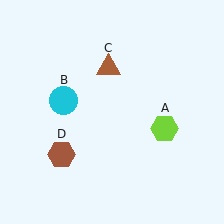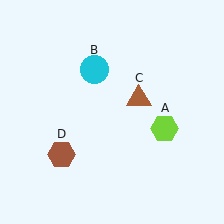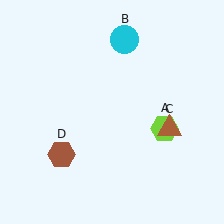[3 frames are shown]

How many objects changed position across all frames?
2 objects changed position: cyan circle (object B), brown triangle (object C).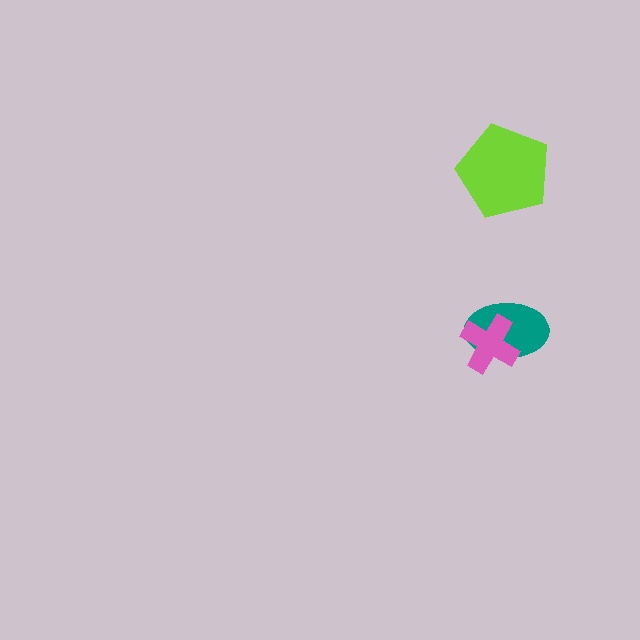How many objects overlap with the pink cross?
1 object overlaps with the pink cross.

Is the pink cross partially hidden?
No, no other shape covers it.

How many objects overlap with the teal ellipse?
1 object overlaps with the teal ellipse.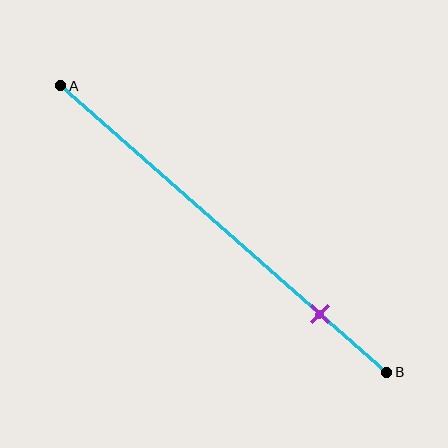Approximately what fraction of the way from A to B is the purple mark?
The purple mark is approximately 80% of the way from A to B.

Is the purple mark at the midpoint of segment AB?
No, the mark is at about 80% from A, not at the 50% midpoint.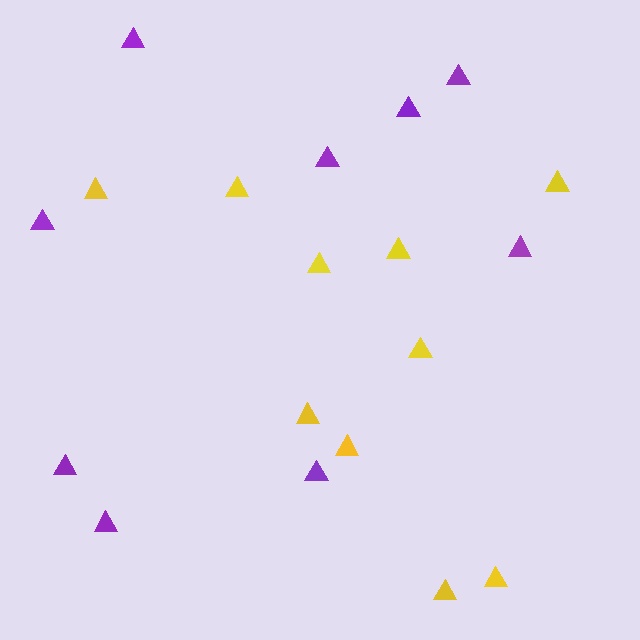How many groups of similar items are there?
There are 2 groups: one group of purple triangles (9) and one group of yellow triangles (10).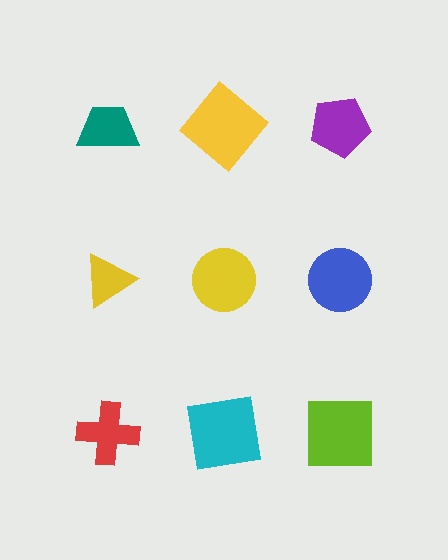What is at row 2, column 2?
A yellow circle.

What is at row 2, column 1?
A yellow triangle.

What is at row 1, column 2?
A yellow diamond.